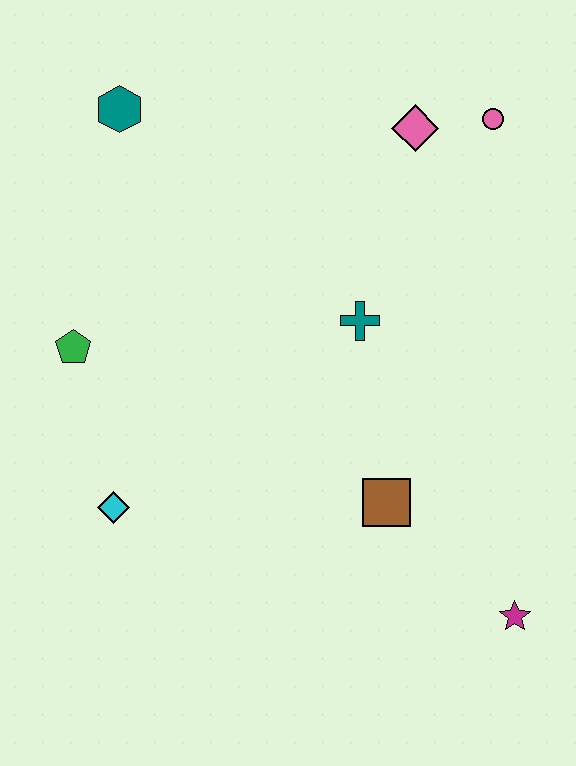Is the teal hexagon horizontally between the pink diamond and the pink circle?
No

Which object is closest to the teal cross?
The brown square is closest to the teal cross.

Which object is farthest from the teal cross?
The magenta star is farthest from the teal cross.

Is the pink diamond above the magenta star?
Yes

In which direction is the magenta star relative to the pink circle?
The magenta star is below the pink circle.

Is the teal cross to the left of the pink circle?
Yes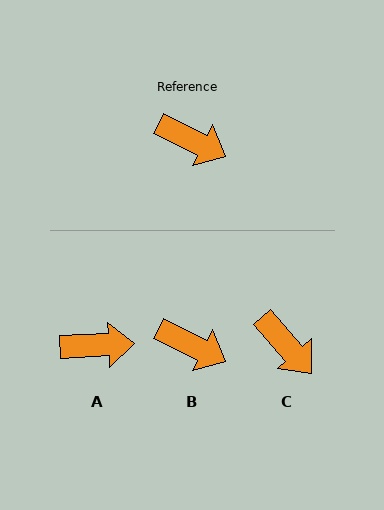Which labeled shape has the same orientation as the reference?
B.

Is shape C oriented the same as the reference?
No, it is off by about 23 degrees.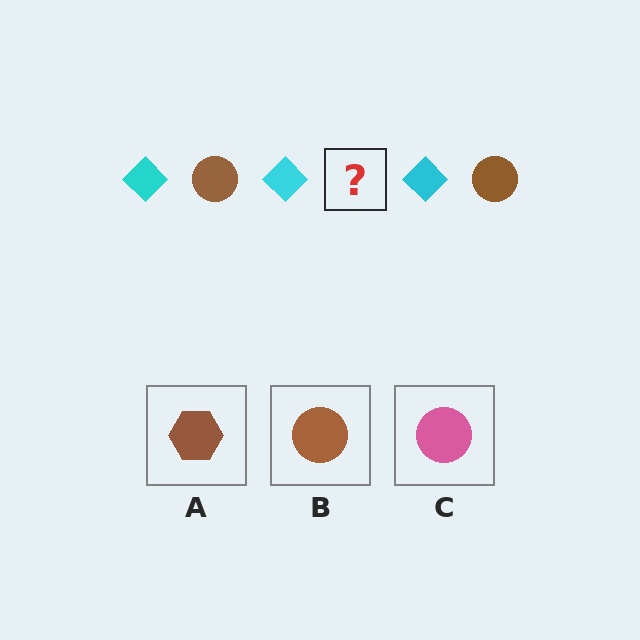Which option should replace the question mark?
Option B.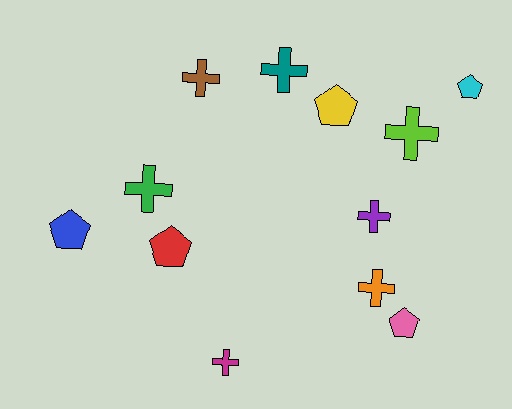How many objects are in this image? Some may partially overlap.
There are 12 objects.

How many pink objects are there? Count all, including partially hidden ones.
There is 1 pink object.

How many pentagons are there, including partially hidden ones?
There are 5 pentagons.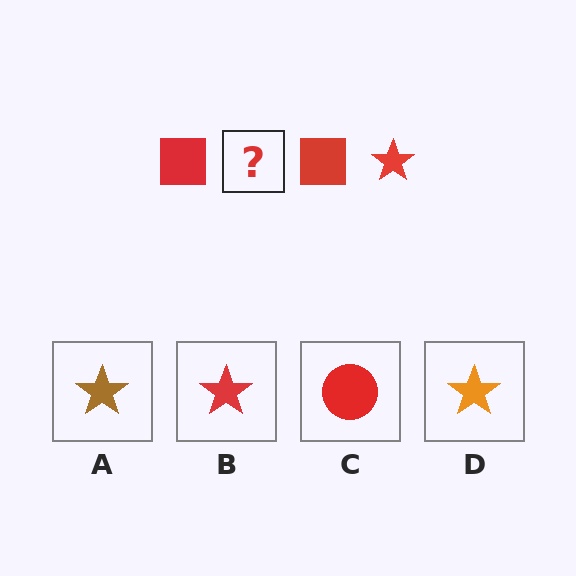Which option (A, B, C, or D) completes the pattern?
B.